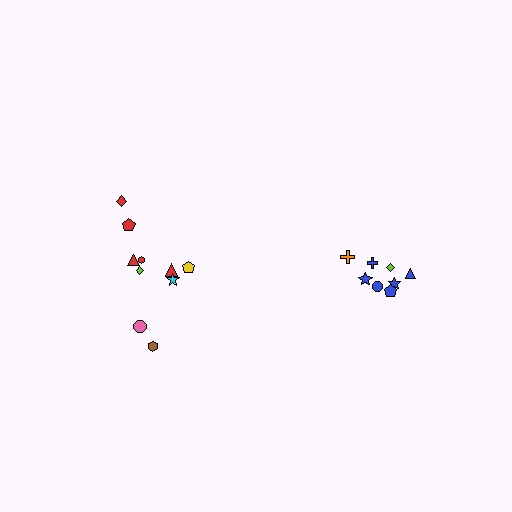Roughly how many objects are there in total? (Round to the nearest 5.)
Roughly 20 objects in total.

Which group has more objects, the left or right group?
The left group.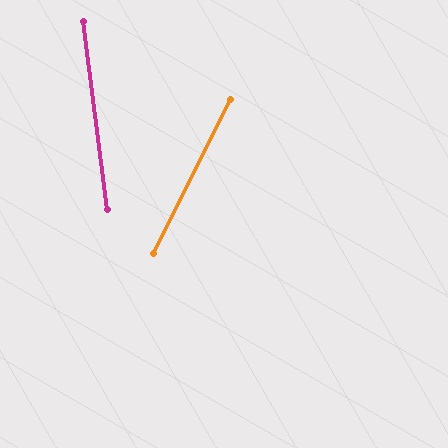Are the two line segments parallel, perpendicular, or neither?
Neither parallel nor perpendicular — they differ by about 34°.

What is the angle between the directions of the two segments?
Approximately 34 degrees.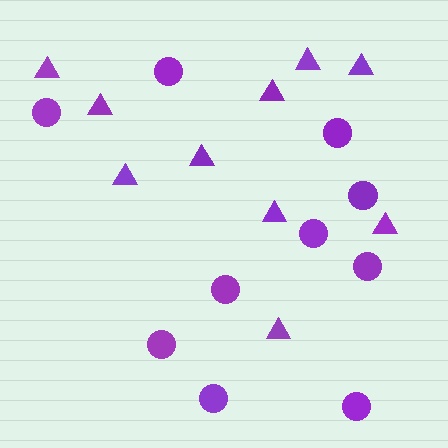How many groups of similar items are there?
There are 2 groups: one group of circles (10) and one group of triangles (10).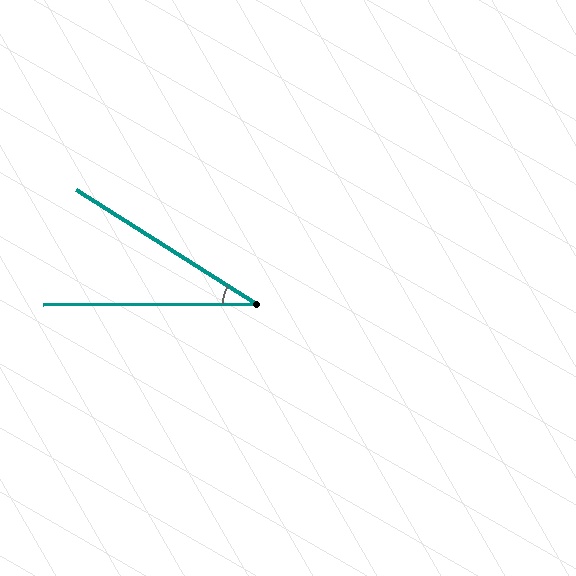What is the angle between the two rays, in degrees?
Approximately 33 degrees.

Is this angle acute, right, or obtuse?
It is acute.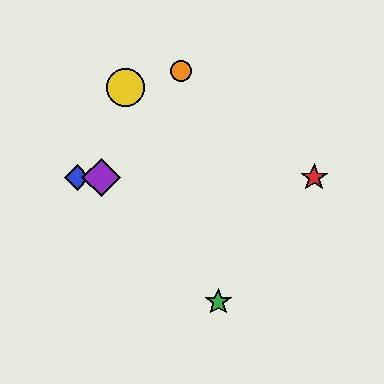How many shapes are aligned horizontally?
3 shapes (the red star, the blue diamond, the purple diamond) are aligned horizontally.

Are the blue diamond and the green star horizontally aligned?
No, the blue diamond is at y≈178 and the green star is at y≈302.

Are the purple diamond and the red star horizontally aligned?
Yes, both are at y≈178.